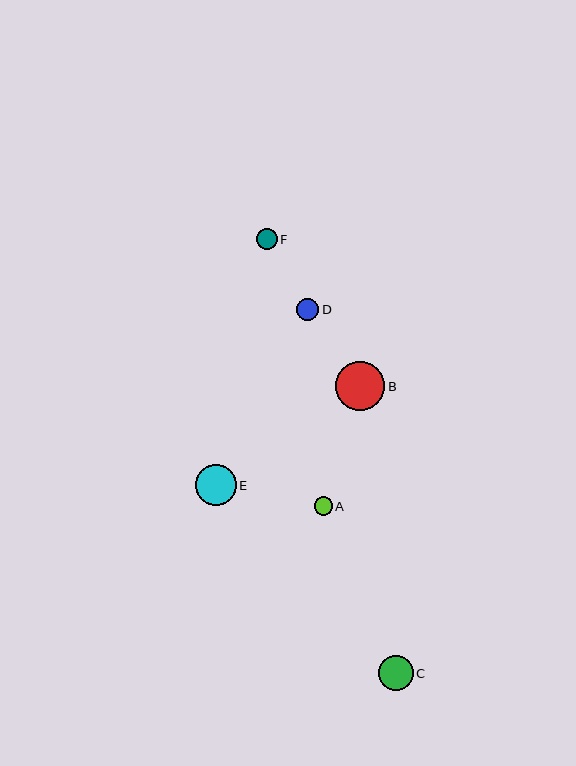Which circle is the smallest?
Circle A is the smallest with a size of approximately 18 pixels.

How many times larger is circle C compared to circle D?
Circle C is approximately 1.6 times the size of circle D.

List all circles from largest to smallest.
From largest to smallest: B, E, C, D, F, A.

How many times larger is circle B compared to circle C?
Circle B is approximately 1.4 times the size of circle C.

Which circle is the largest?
Circle B is the largest with a size of approximately 49 pixels.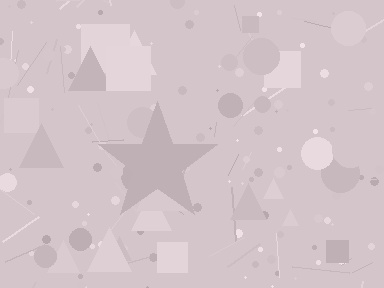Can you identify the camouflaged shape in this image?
The camouflaged shape is a star.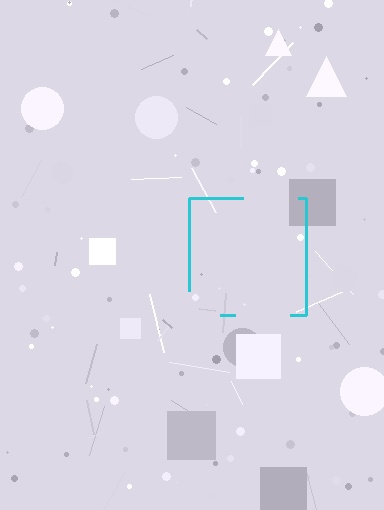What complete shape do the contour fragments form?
The contour fragments form a square.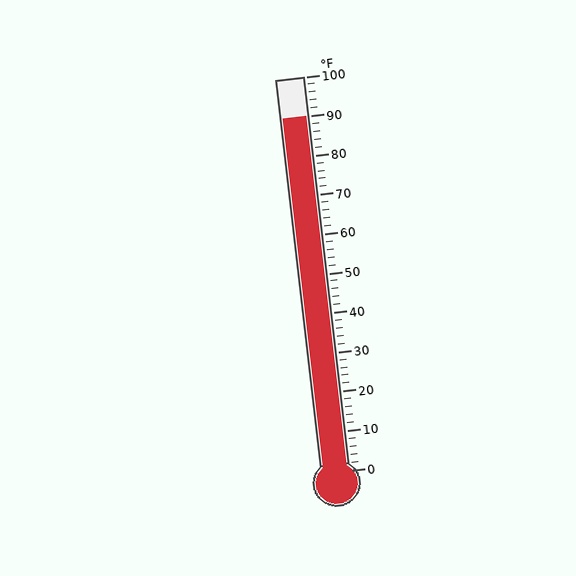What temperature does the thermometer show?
The thermometer shows approximately 90°F.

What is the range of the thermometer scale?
The thermometer scale ranges from 0°F to 100°F.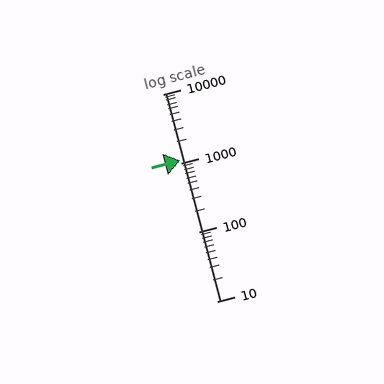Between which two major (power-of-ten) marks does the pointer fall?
The pointer is between 1000 and 10000.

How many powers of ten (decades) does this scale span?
The scale spans 3 decades, from 10 to 10000.